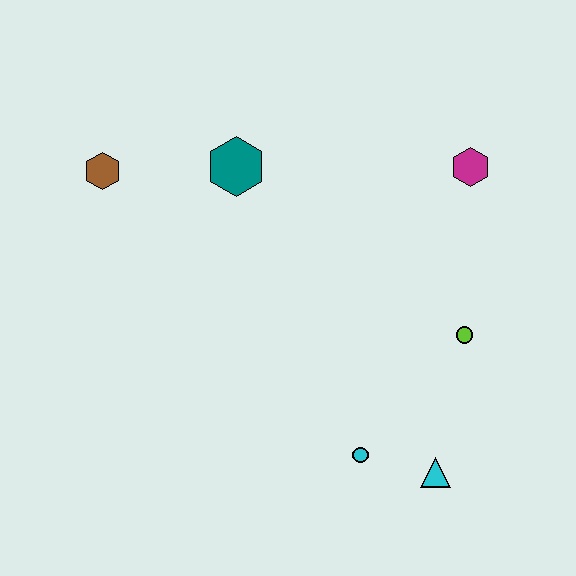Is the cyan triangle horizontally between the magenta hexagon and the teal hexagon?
Yes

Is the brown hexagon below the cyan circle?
No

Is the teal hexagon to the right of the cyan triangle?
No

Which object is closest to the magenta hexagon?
The lime circle is closest to the magenta hexagon.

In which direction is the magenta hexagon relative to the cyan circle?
The magenta hexagon is above the cyan circle.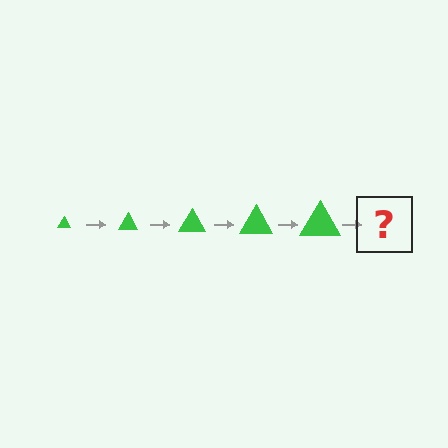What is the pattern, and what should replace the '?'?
The pattern is that the triangle gets progressively larger each step. The '?' should be a green triangle, larger than the previous one.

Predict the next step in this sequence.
The next step is a green triangle, larger than the previous one.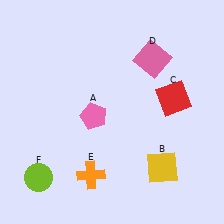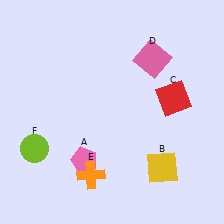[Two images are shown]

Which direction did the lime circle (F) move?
The lime circle (F) moved up.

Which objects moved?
The objects that moved are: the pink pentagon (A), the lime circle (F).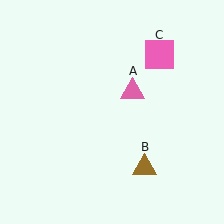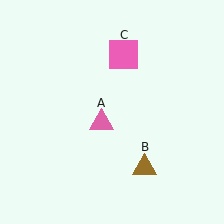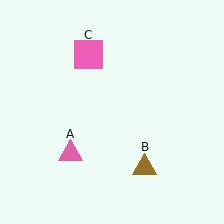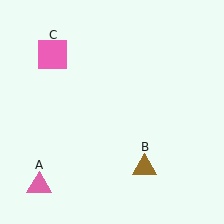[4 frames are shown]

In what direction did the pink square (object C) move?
The pink square (object C) moved left.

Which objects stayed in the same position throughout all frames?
Brown triangle (object B) remained stationary.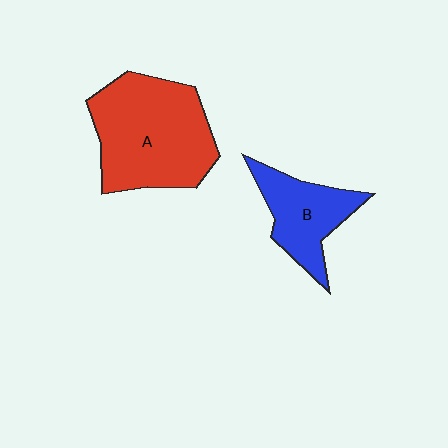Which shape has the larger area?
Shape A (red).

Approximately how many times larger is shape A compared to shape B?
Approximately 1.8 times.